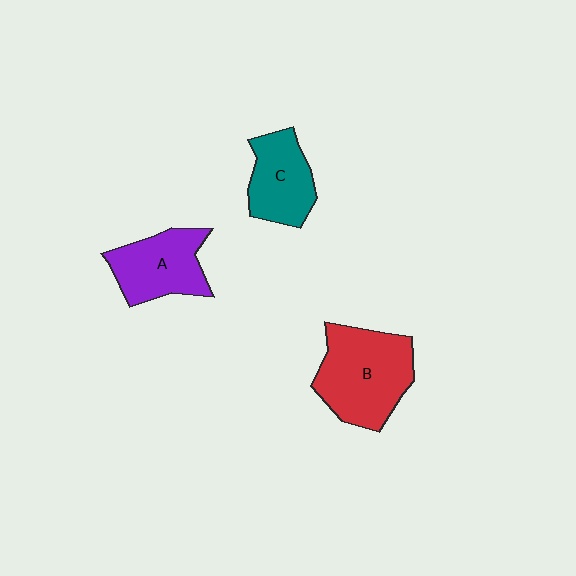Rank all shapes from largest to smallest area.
From largest to smallest: B (red), A (purple), C (teal).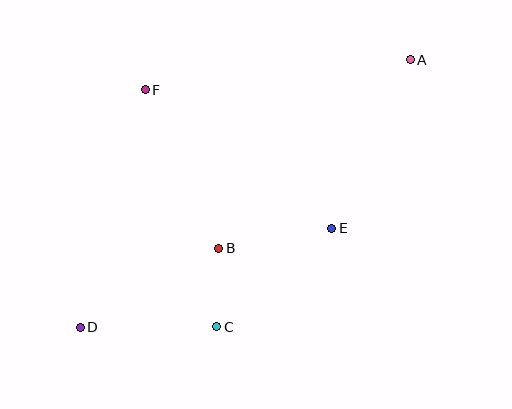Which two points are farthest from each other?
Points A and D are farthest from each other.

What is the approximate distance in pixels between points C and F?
The distance between C and F is approximately 248 pixels.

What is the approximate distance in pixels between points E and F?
The distance between E and F is approximately 232 pixels.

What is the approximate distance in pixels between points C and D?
The distance between C and D is approximately 136 pixels.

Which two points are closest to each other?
Points B and C are closest to each other.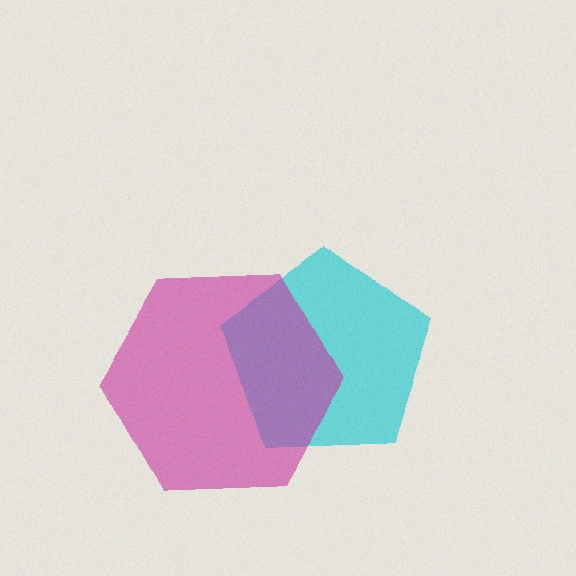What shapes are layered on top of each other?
The layered shapes are: a cyan pentagon, a magenta hexagon.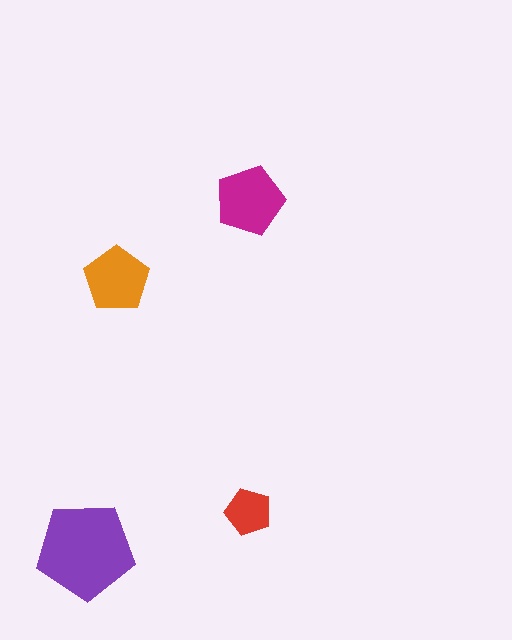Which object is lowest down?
The purple pentagon is bottommost.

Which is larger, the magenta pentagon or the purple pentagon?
The purple one.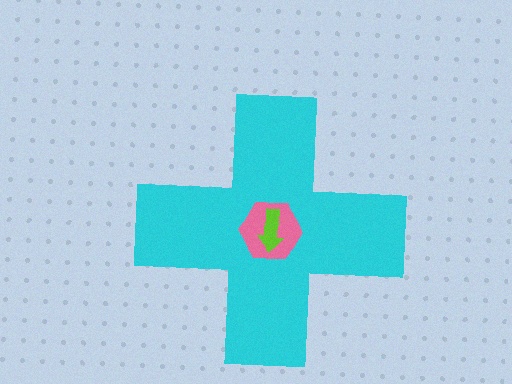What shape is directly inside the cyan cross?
The pink hexagon.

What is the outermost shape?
The cyan cross.